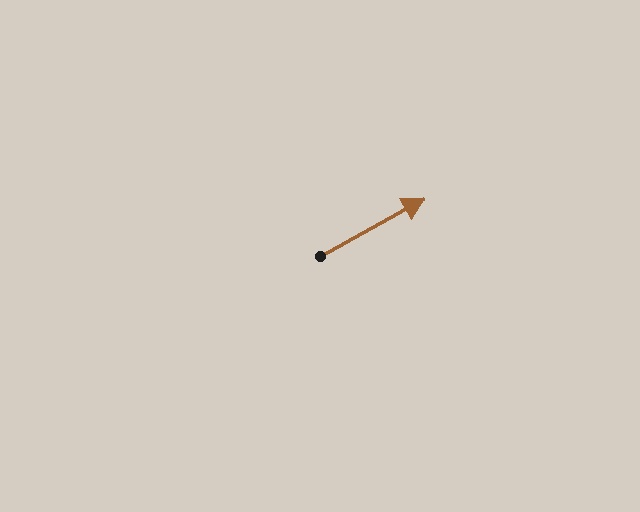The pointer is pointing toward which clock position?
Roughly 2 o'clock.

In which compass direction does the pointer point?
Northeast.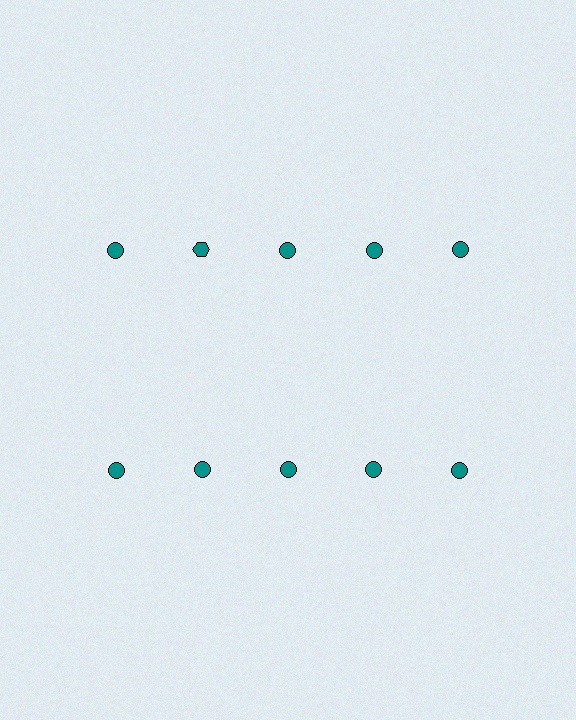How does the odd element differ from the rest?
It has a different shape: hexagon instead of circle.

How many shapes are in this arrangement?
There are 10 shapes arranged in a grid pattern.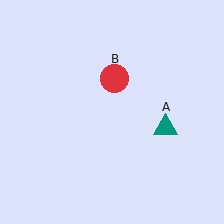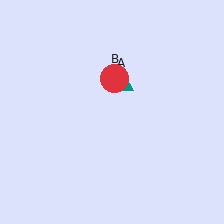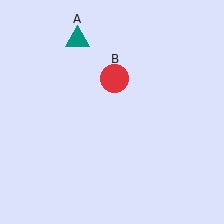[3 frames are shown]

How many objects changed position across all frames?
1 object changed position: teal triangle (object A).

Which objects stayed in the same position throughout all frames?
Red circle (object B) remained stationary.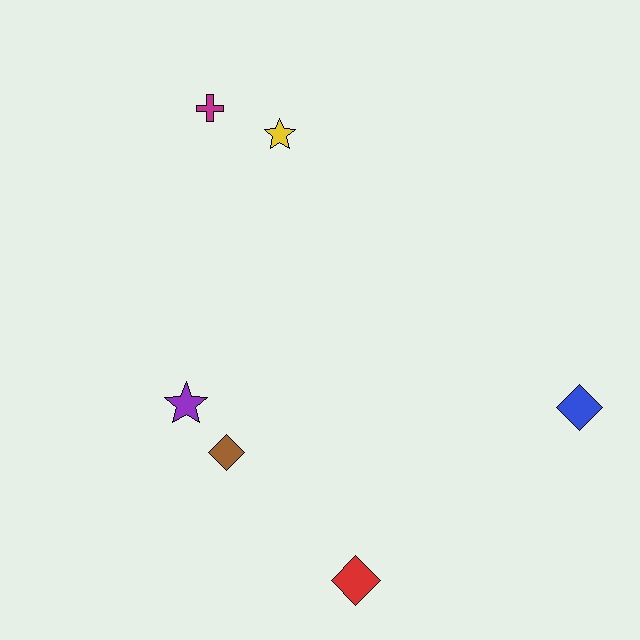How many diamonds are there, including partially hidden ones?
There are 3 diamonds.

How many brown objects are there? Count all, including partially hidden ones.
There is 1 brown object.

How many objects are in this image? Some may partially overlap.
There are 6 objects.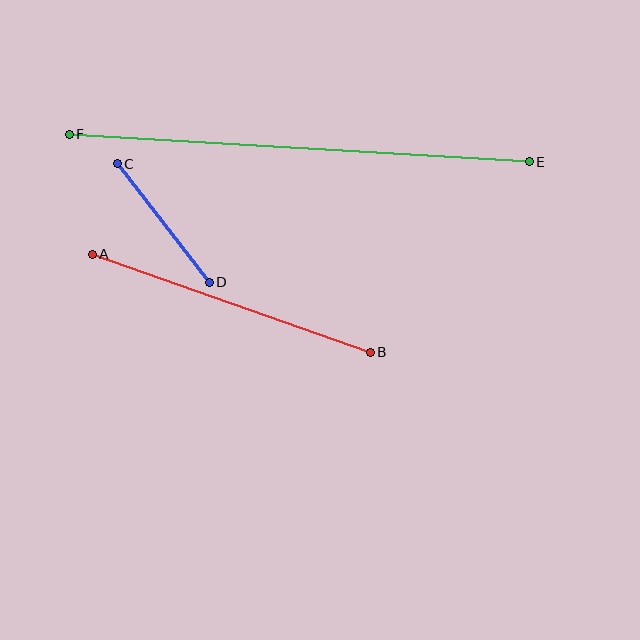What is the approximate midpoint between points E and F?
The midpoint is at approximately (299, 148) pixels.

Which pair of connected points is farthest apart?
Points E and F are farthest apart.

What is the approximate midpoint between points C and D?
The midpoint is at approximately (163, 223) pixels.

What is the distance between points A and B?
The distance is approximately 295 pixels.